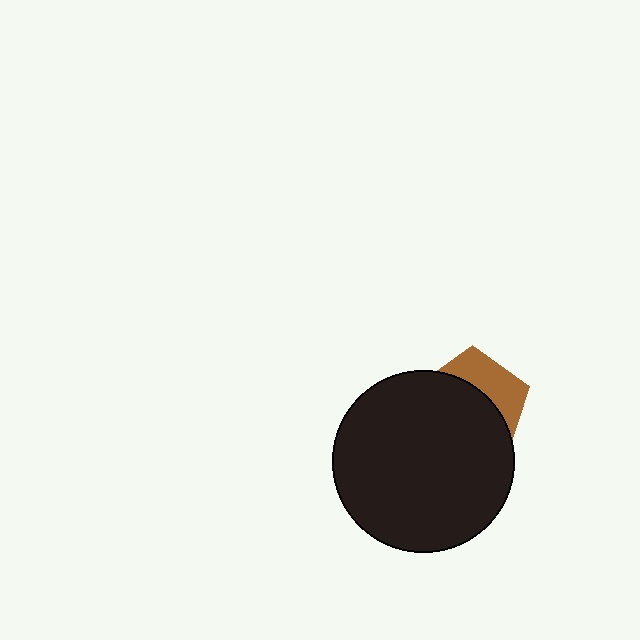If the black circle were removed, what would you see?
You would see the complete brown pentagon.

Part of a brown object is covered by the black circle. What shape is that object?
It is a pentagon.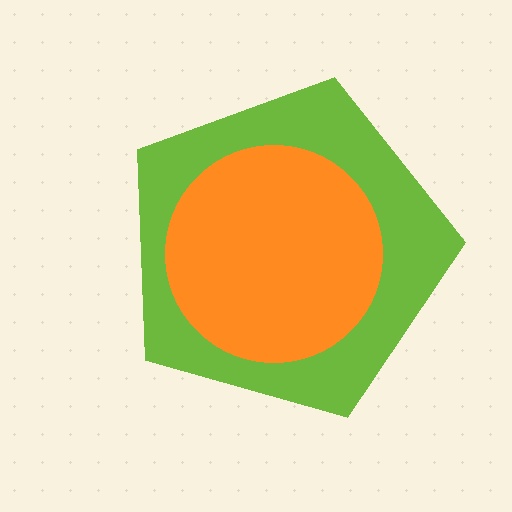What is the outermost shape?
The lime pentagon.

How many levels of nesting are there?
2.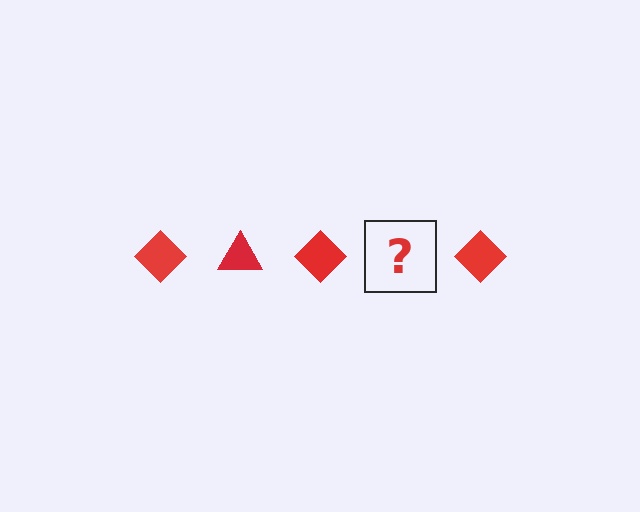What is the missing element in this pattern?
The missing element is a red triangle.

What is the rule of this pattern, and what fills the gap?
The rule is that the pattern cycles through diamond, triangle shapes in red. The gap should be filled with a red triangle.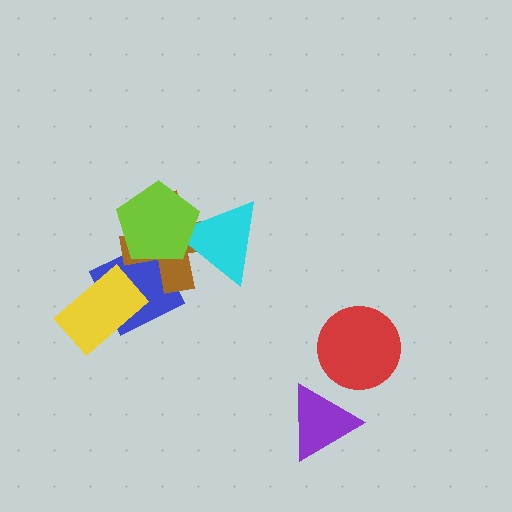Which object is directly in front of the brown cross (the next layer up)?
The cyan triangle is directly in front of the brown cross.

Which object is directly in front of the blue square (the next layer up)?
The brown cross is directly in front of the blue square.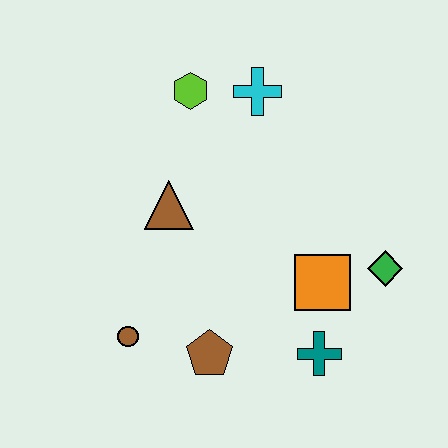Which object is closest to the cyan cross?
The lime hexagon is closest to the cyan cross.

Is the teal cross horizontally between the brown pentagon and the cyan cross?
No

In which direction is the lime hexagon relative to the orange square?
The lime hexagon is above the orange square.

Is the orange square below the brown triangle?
Yes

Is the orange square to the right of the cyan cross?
Yes